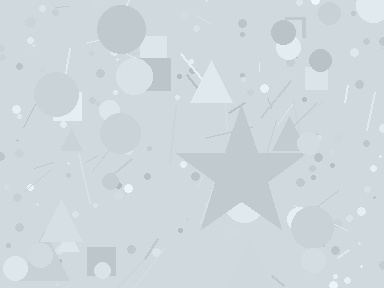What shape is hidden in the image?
A star is hidden in the image.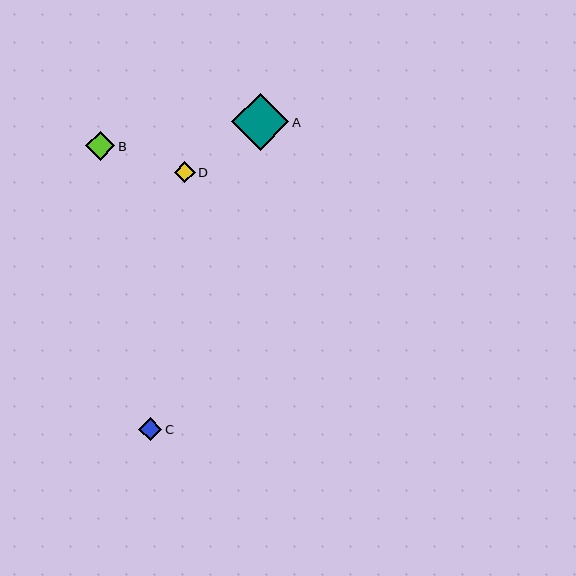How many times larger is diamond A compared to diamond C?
Diamond A is approximately 2.4 times the size of diamond C.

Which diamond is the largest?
Diamond A is the largest with a size of approximately 57 pixels.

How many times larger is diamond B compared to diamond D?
Diamond B is approximately 1.4 times the size of diamond D.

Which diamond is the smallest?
Diamond D is the smallest with a size of approximately 21 pixels.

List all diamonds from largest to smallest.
From largest to smallest: A, B, C, D.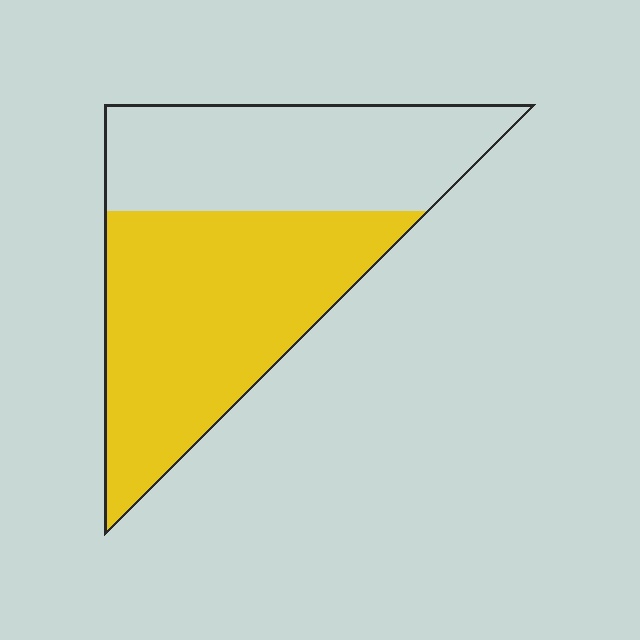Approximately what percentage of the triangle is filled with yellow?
Approximately 55%.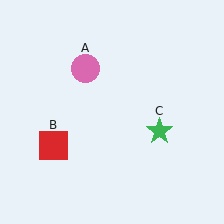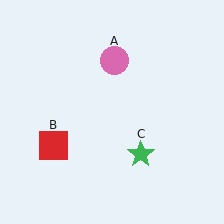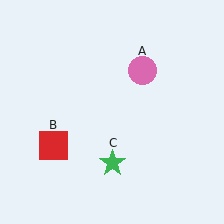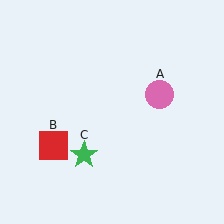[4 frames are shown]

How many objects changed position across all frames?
2 objects changed position: pink circle (object A), green star (object C).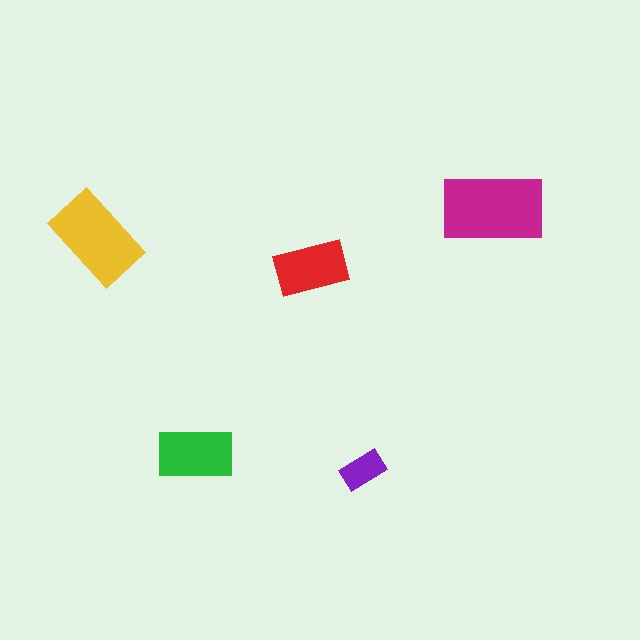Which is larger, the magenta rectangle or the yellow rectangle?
The magenta one.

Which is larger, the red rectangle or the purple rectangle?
The red one.